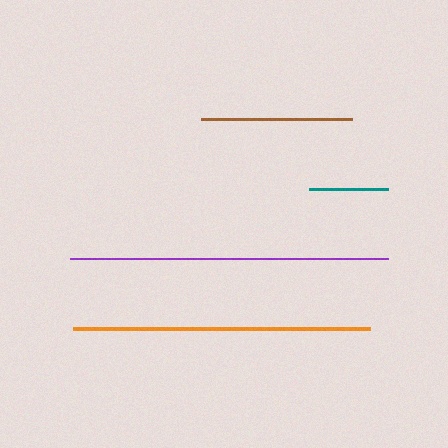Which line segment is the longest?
The purple line is the longest at approximately 318 pixels.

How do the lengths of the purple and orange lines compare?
The purple and orange lines are approximately the same length.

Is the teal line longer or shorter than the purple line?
The purple line is longer than the teal line.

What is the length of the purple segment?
The purple segment is approximately 318 pixels long.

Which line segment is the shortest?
The teal line is the shortest at approximately 79 pixels.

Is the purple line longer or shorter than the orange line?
The purple line is longer than the orange line.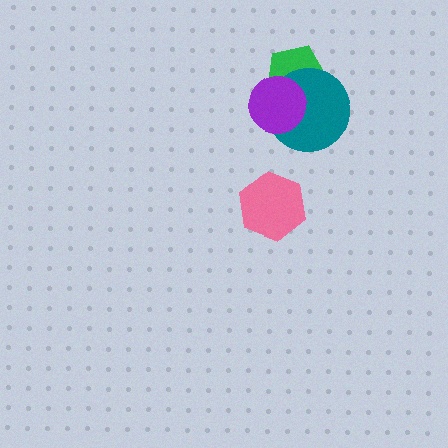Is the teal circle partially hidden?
Yes, it is partially covered by another shape.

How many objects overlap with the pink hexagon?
0 objects overlap with the pink hexagon.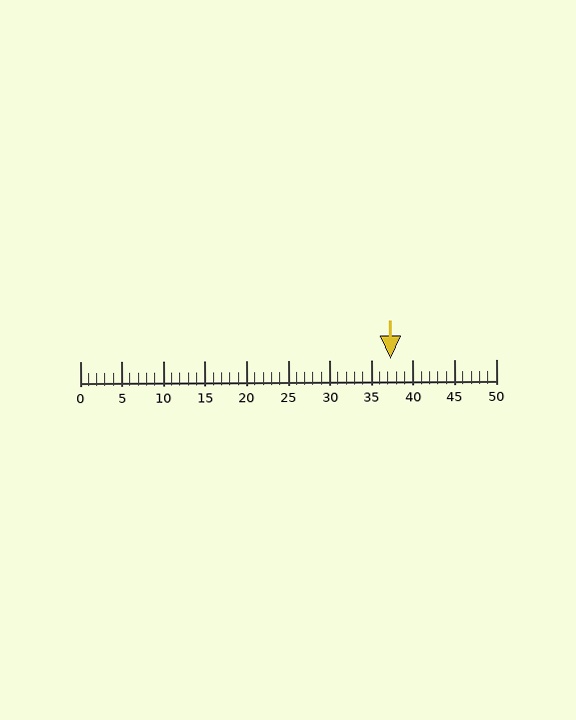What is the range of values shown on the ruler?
The ruler shows values from 0 to 50.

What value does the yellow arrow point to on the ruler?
The yellow arrow points to approximately 37.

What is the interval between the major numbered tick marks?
The major tick marks are spaced 5 units apart.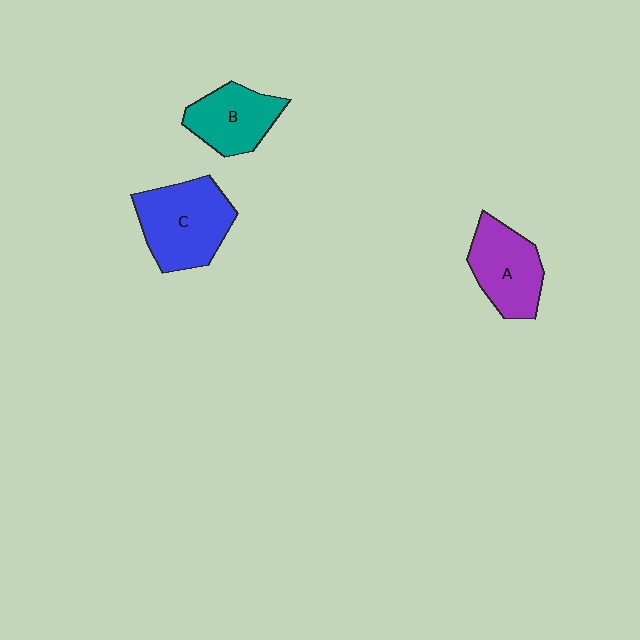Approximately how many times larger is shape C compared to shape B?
Approximately 1.4 times.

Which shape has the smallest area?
Shape B (teal).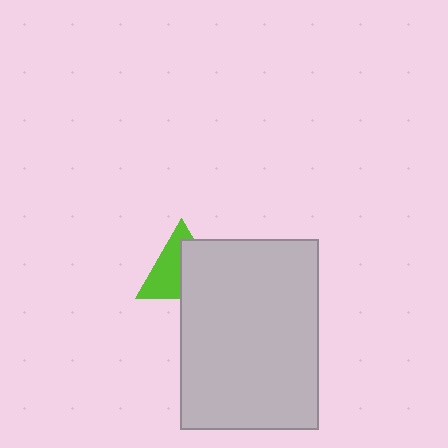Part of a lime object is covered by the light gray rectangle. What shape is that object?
It is a triangle.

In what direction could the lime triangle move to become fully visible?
The lime triangle could move toward the upper-left. That would shift it out from behind the light gray rectangle entirely.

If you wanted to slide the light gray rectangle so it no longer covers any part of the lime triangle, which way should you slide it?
Slide it toward the lower-right — that is the most direct way to separate the two shapes.